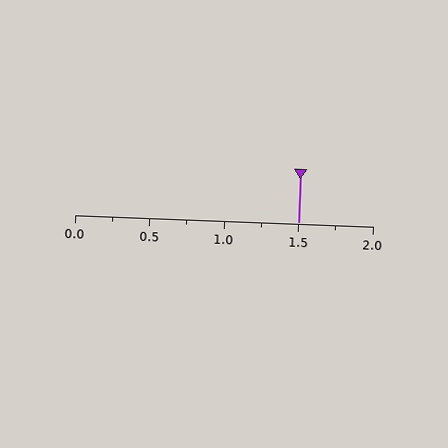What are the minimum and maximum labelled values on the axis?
The axis runs from 0.0 to 2.0.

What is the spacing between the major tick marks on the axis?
The major ticks are spaced 0.5 apart.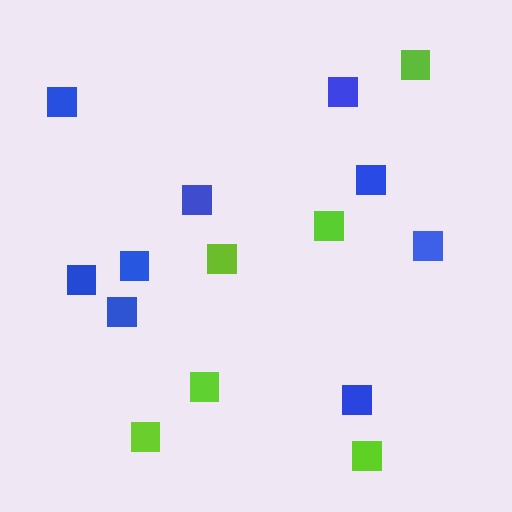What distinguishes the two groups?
There are 2 groups: one group of blue squares (9) and one group of lime squares (6).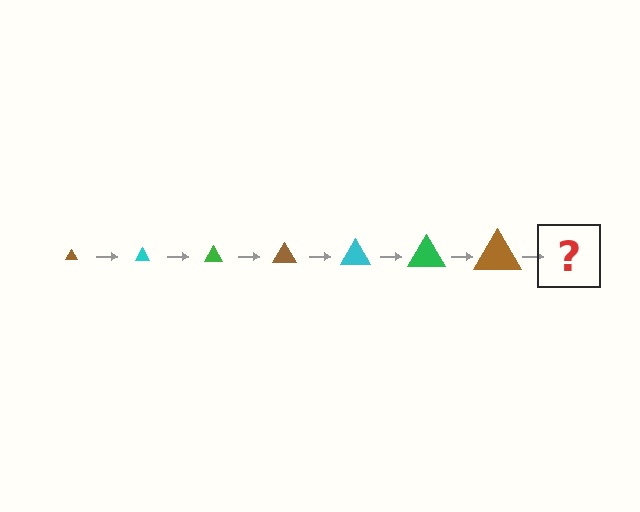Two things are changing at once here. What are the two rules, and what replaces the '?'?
The two rules are that the triangle grows larger each step and the color cycles through brown, cyan, and green. The '?' should be a cyan triangle, larger than the previous one.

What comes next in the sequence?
The next element should be a cyan triangle, larger than the previous one.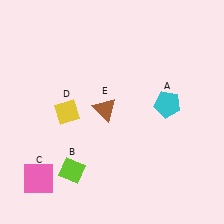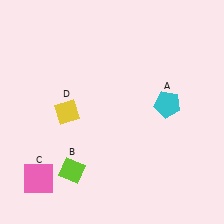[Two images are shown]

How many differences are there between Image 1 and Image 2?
There is 1 difference between the two images.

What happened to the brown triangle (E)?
The brown triangle (E) was removed in Image 2. It was in the top-left area of Image 1.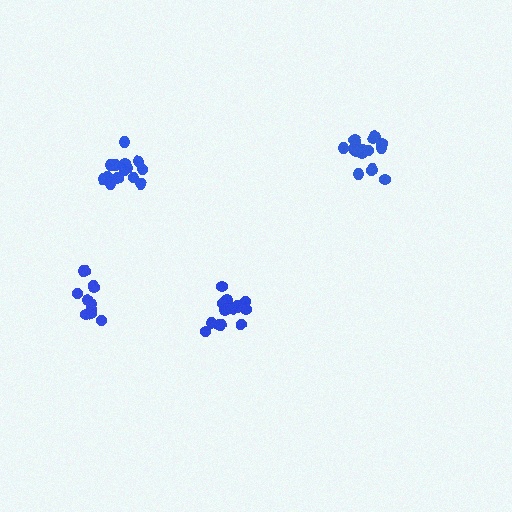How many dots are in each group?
Group 1: 15 dots, Group 2: 16 dots, Group 3: 16 dots, Group 4: 11 dots (58 total).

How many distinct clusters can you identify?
There are 4 distinct clusters.